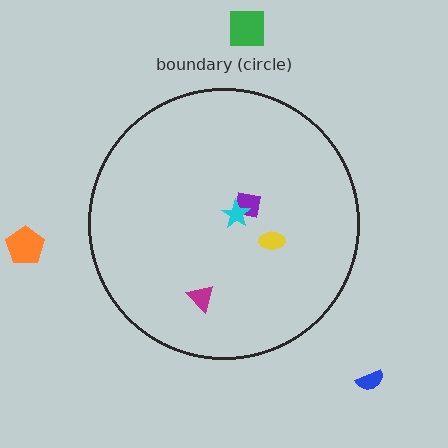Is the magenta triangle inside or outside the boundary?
Inside.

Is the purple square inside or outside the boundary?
Inside.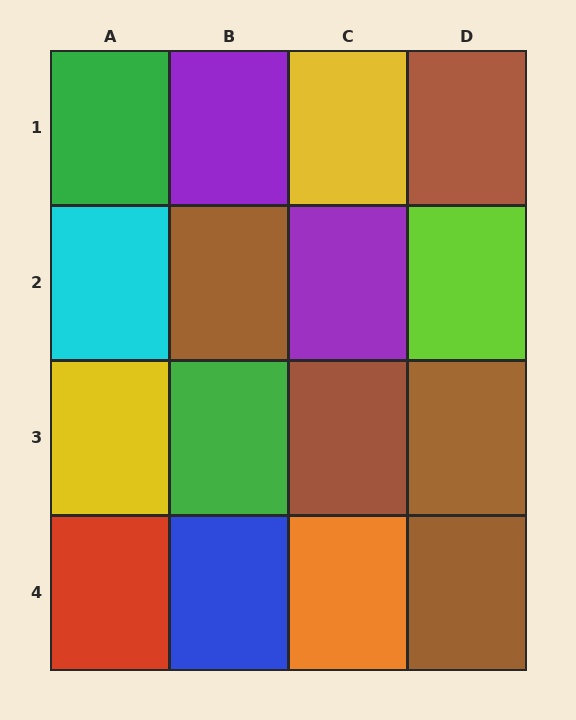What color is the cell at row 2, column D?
Lime.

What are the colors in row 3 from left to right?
Yellow, green, brown, brown.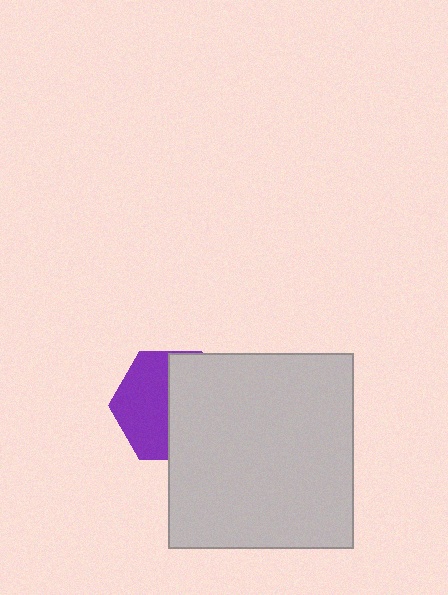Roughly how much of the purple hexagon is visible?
About half of it is visible (roughly 48%).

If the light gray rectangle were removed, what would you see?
You would see the complete purple hexagon.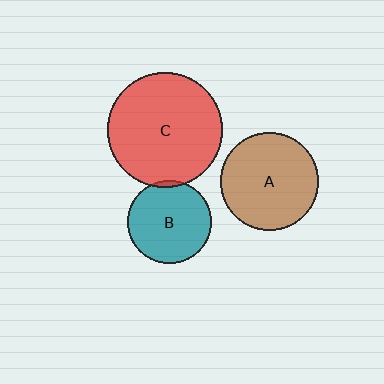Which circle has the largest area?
Circle C (red).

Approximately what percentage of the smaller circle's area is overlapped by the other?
Approximately 5%.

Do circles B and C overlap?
Yes.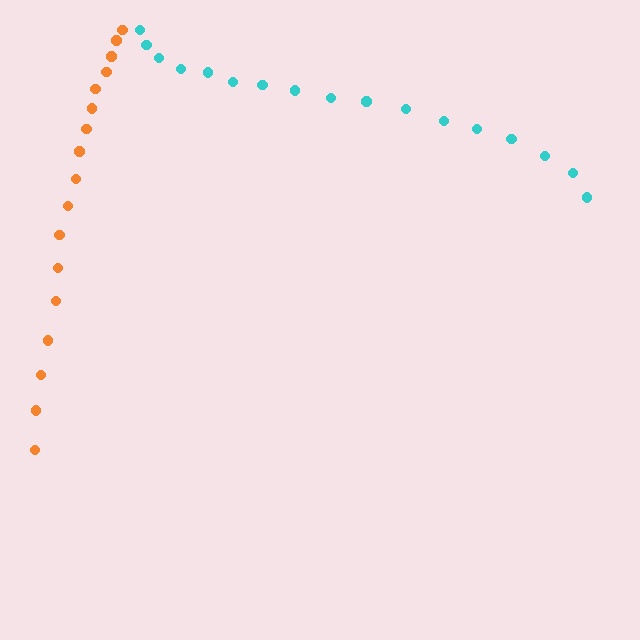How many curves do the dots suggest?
There are 2 distinct paths.